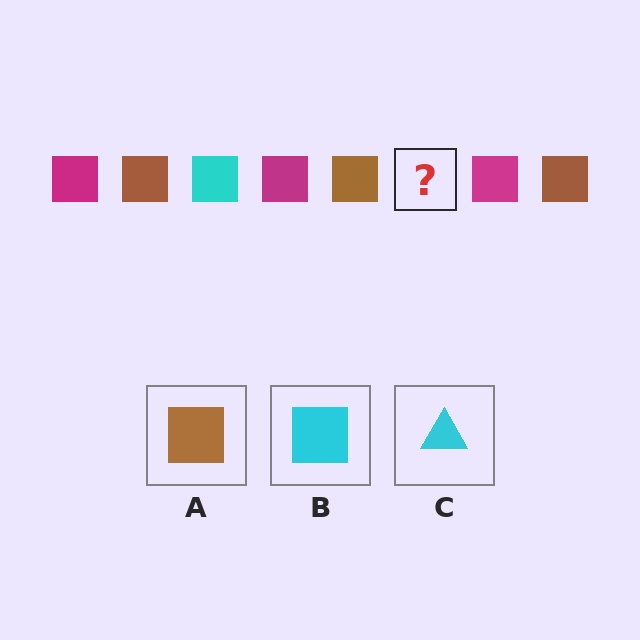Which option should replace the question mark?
Option B.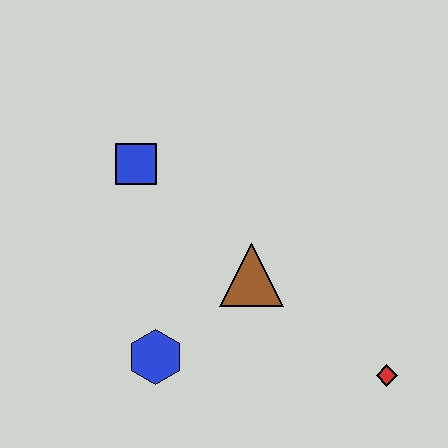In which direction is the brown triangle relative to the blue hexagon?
The brown triangle is to the right of the blue hexagon.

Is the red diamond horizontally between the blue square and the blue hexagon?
No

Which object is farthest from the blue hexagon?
The red diamond is farthest from the blue hexagon.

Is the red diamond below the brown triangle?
Yes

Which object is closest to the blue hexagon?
The brown triangle is closest to the blue hexagon.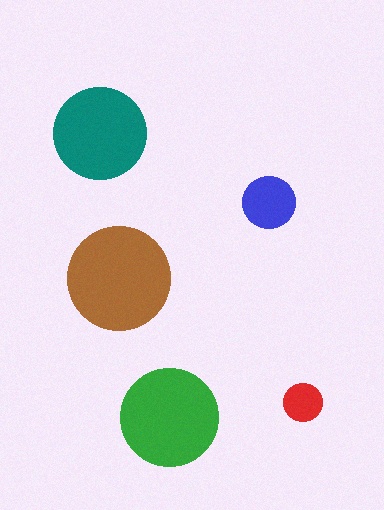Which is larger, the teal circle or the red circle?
The teal one.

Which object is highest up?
The teal circle is topmost.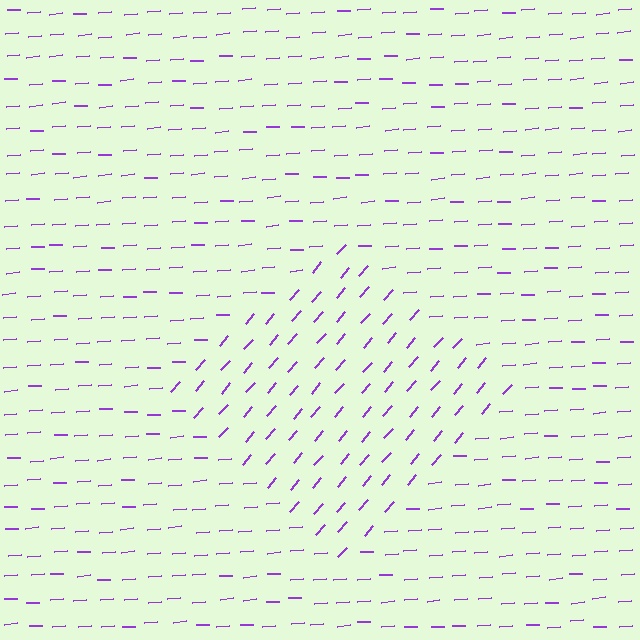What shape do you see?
I see a diamond.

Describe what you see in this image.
The image is filled with small purple line segments. A diamond region in the image has lines oriented differently from the surrounding lines, creating a visible texture boundary.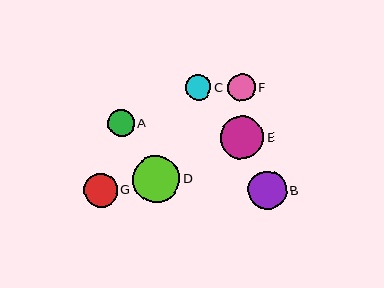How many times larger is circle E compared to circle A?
Circle E is approximately 1.6 times the size of circle A.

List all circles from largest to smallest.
From largest to smallest: D, E, B, G, F, A, C.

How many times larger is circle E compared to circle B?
Circle E is approximately 1.1 times the size of circle B.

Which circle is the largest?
Circle D is the largest with a size of approximately 47 pixels.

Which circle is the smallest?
Circle C is the smallest with a size of approximately 25 pixels.